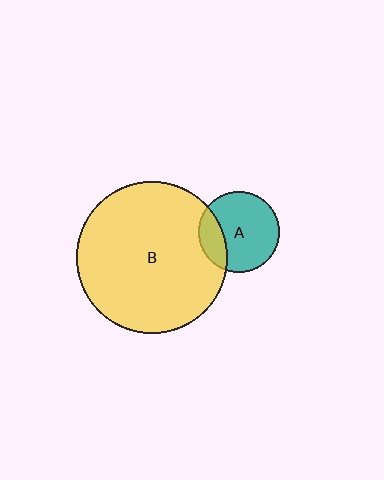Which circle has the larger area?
Circle B (yellow).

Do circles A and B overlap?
Yes.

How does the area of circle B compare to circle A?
Approximately 3.5 times.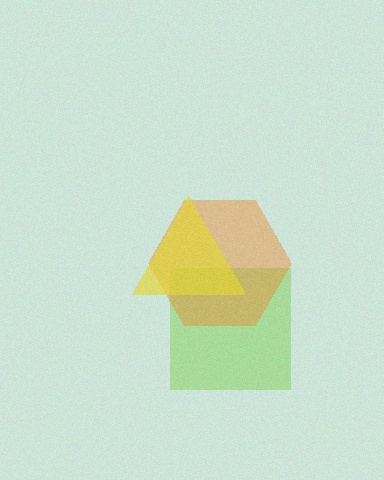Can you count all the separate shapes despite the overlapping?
Yes, there are 3 separate shapes.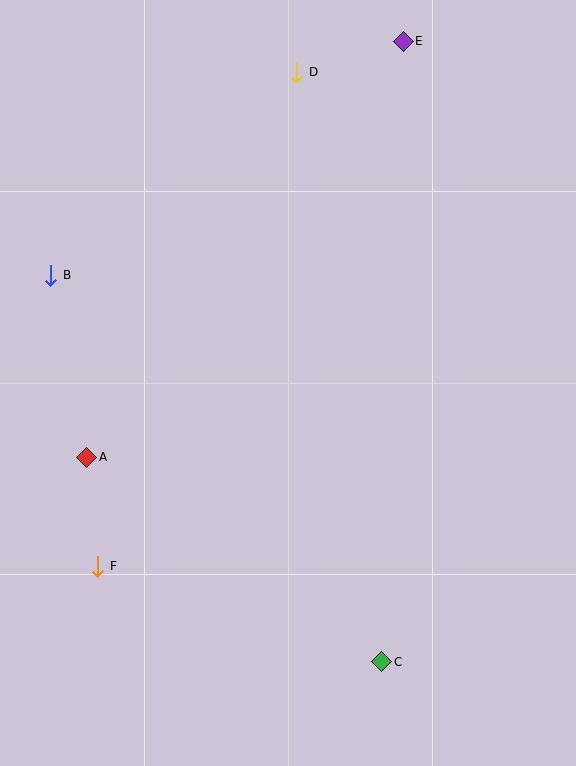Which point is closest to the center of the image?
Point A at (87, 457) is closest to the center.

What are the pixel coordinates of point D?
Point D is at (297, 72).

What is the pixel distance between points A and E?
The distance between A and E is 523 pixels.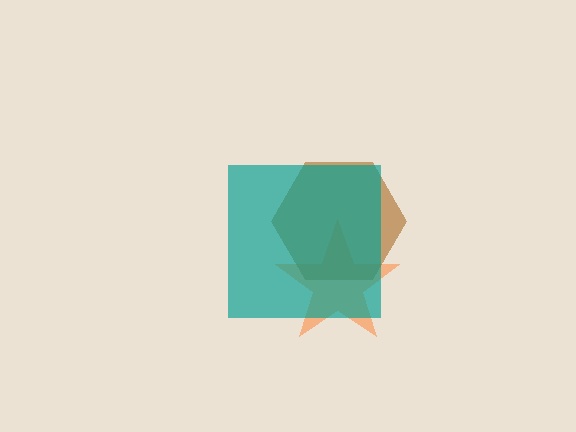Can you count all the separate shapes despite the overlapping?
Yes, there are 3 separate shapes.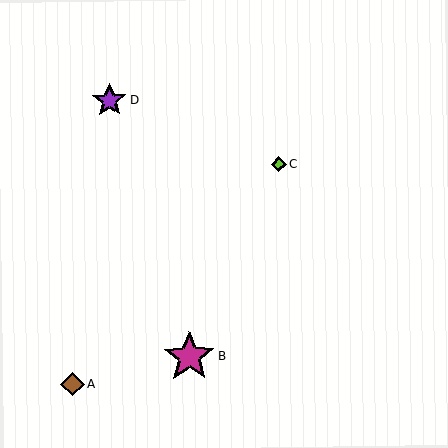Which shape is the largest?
The magenta star (labeled B) is the largest.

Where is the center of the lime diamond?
The center of the lime diamond is at (279, 165).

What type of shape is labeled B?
Shape B is a magenta star.